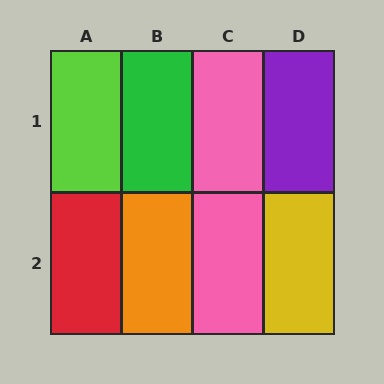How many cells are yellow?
1 cell is yellow.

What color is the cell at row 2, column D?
Yellow.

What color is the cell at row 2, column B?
Orange.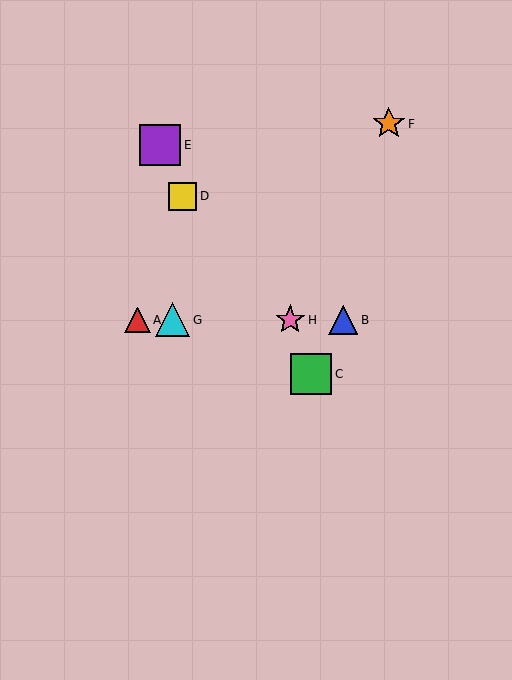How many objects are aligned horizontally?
4 objects (A, B, G, H) are aligned horizontally.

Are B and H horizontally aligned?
Yes, both are at y≈320.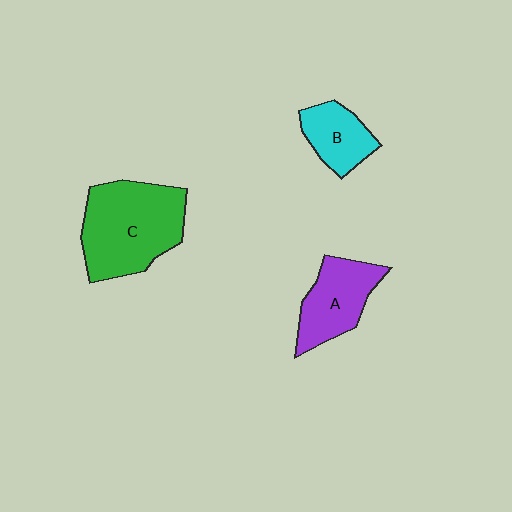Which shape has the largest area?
Shape C (green).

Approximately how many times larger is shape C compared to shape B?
Approximately 2.2 times.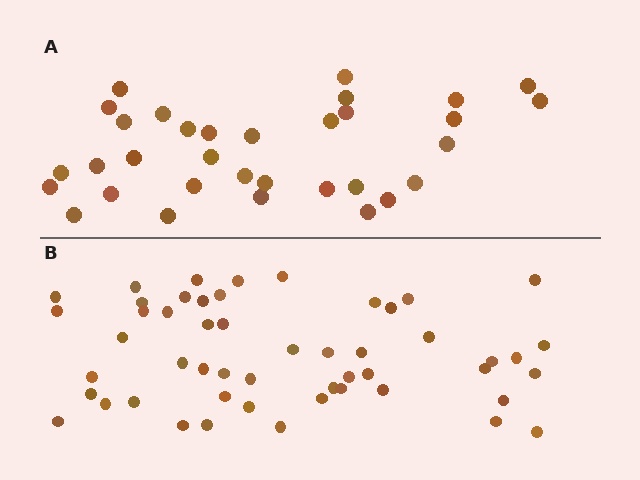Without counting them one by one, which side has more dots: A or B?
Region B (the bottom region) has more dots.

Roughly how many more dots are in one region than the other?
Region B has approximately 20 more dots than region A.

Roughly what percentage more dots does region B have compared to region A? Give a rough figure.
About 55% more.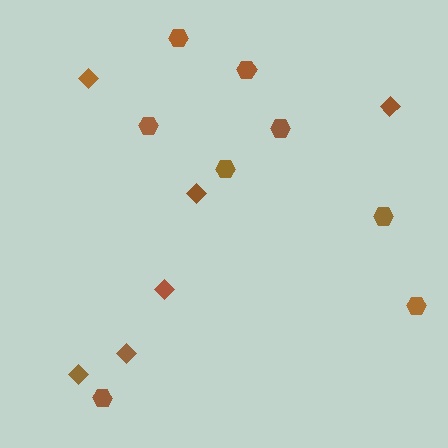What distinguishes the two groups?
There are 2 groups: one group of hexagons (8) and one group of diamonds (6).